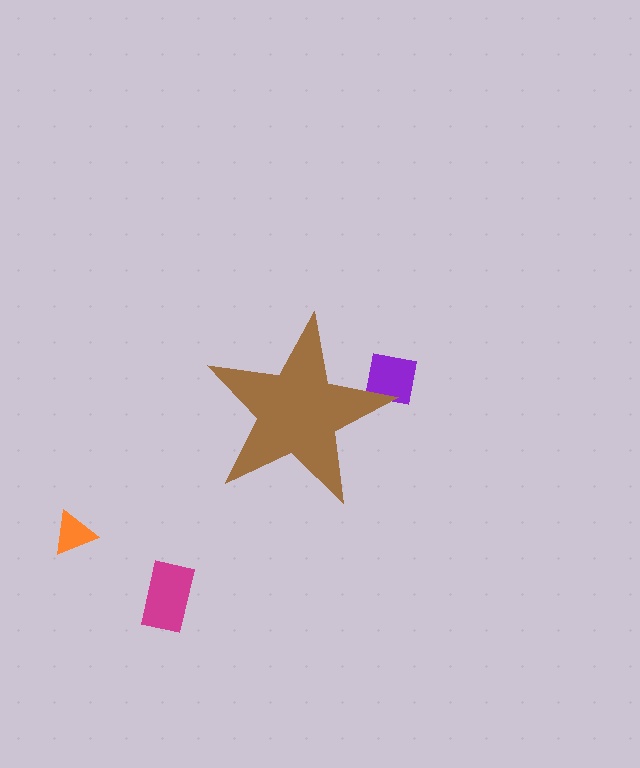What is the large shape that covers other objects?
A brown star.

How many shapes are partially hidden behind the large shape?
1 shape is partially hidden.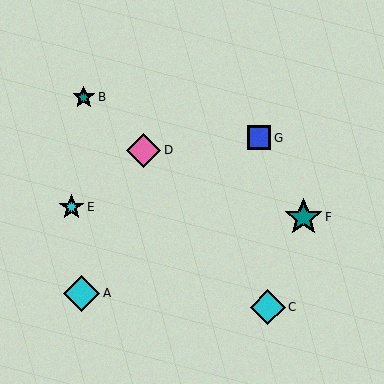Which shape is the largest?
The teal star (labeled F) is the largest.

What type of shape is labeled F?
Shape F is a teal star.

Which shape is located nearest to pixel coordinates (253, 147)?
The blue square (labeled G) at (259, 138) is nearest to that location.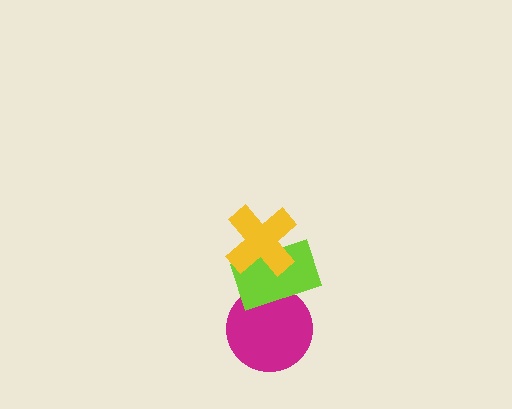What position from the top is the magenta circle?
The magenta circle is 3rd from the top.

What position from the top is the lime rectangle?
The lime rectangle is 2nd from the top.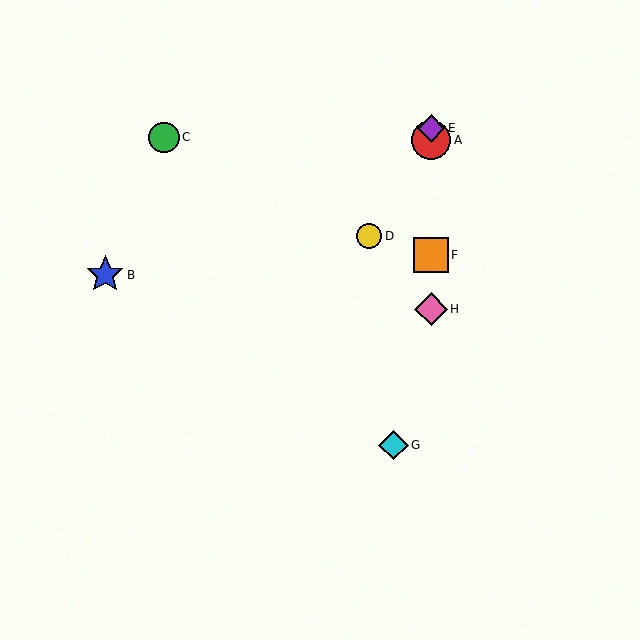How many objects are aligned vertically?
4 objects (A, E, F, H) are aligned vertically.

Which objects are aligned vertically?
Objects A, E, F, H are aligned vertically.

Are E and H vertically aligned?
Yes, both are at x≈431.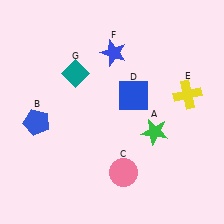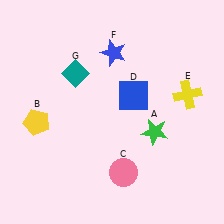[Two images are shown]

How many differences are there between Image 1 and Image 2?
There is 1 difference between the two images.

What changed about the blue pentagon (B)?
In Image 1, B is blue. In Image 2, it changed to yellow.